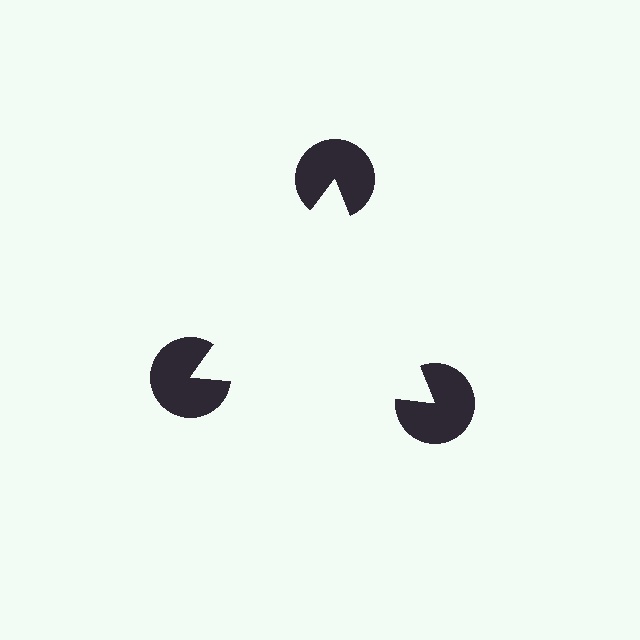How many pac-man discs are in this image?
There are 3 — one at each vertex of the illusory triangle.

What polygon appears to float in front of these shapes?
An illusory triangle — its edges are inferred from the aligned wedge cuts in the pac-man discs, not physically drawn.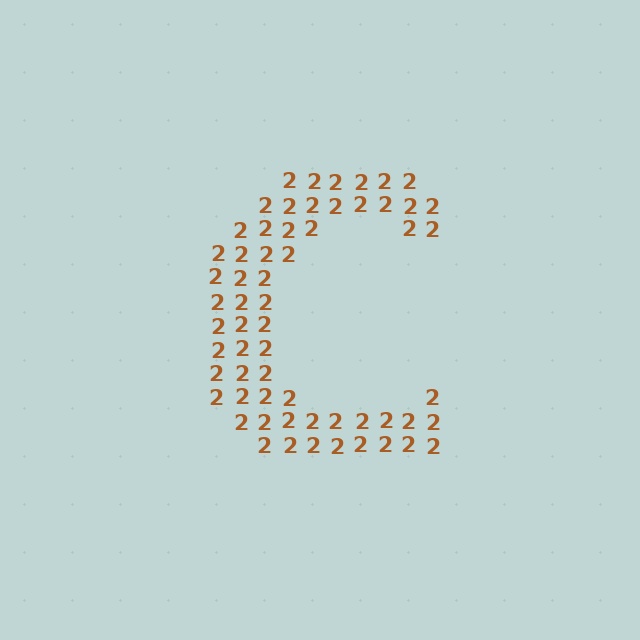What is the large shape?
The large shape is the letter C.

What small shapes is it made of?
It is made of small digit 2's.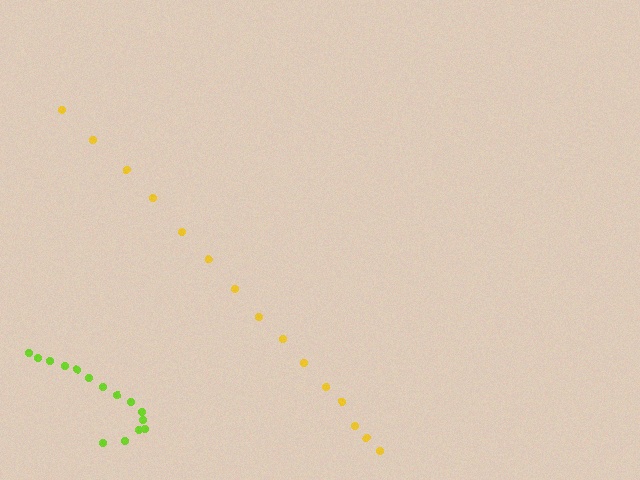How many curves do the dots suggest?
There are 2 distinct paths.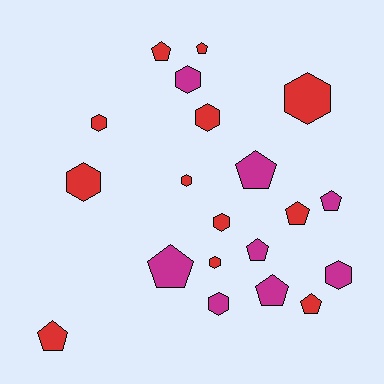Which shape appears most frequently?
Hexagon, with 10 objects.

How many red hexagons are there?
There are 7 red hexagons.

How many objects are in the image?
There are 20 objects.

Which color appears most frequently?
Red, with 12 objects.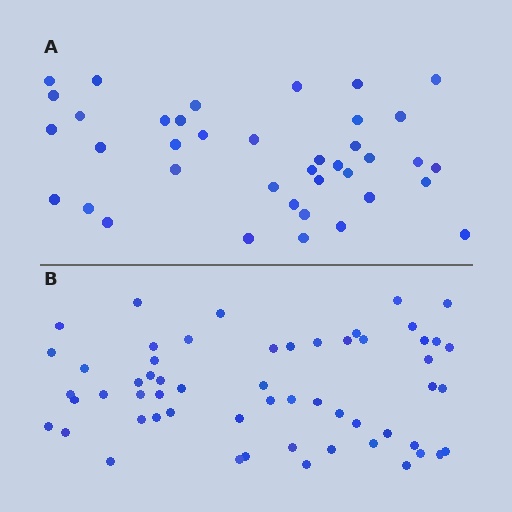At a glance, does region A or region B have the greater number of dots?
Region B (the bottom region) has more dots.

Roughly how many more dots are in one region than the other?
Region B has approximately 20 more dots than region A.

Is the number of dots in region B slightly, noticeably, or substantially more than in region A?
Region B has substantially more. The ratio is roughly 1.5 to 1.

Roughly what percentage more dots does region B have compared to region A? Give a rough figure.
About 45% more.